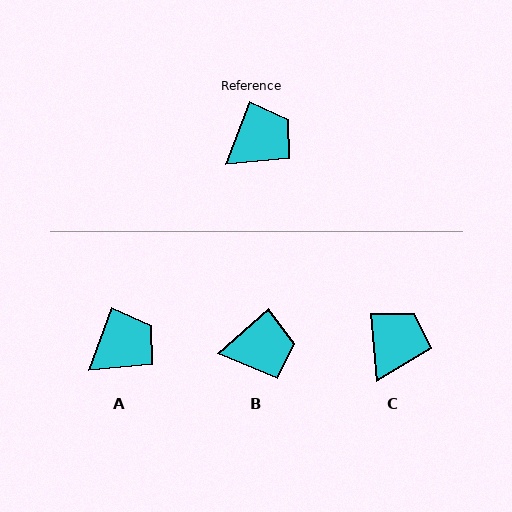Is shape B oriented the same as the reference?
No, it is off by about 28 degrees.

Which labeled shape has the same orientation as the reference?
A.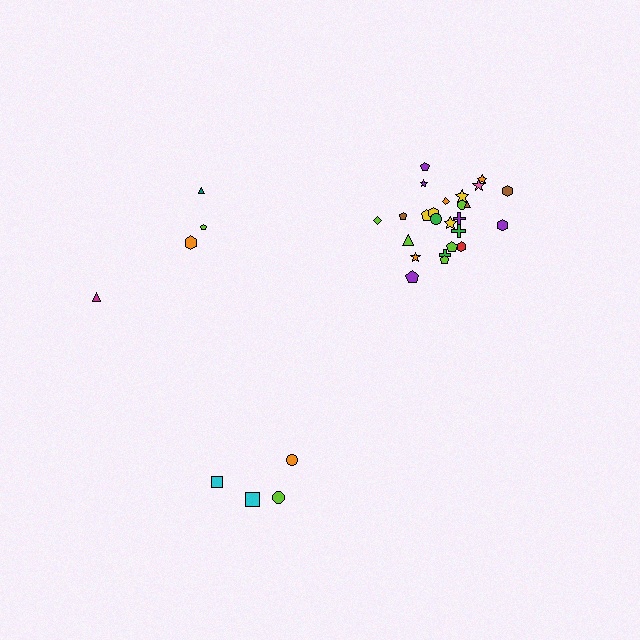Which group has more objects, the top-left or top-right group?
The top-right group.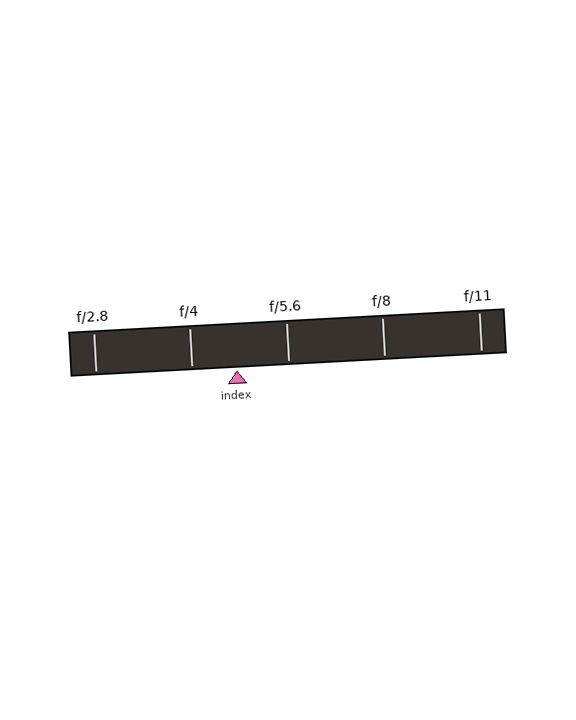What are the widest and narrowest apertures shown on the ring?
The widest aperture shown is f/2.8 and the narrowest is f/11.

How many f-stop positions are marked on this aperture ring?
There are 5 f-stop positions marked.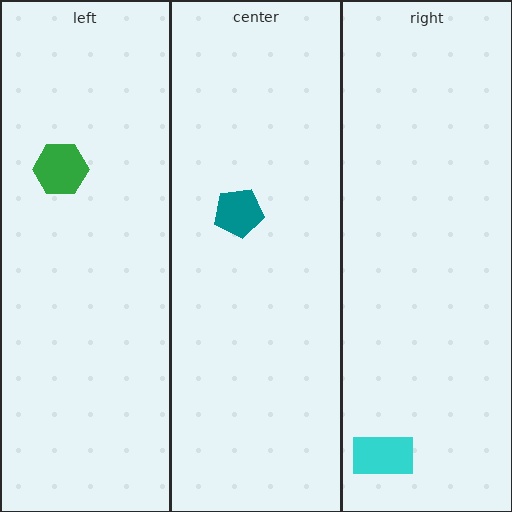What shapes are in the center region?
The teal pentagon.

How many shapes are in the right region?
1.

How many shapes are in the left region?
1.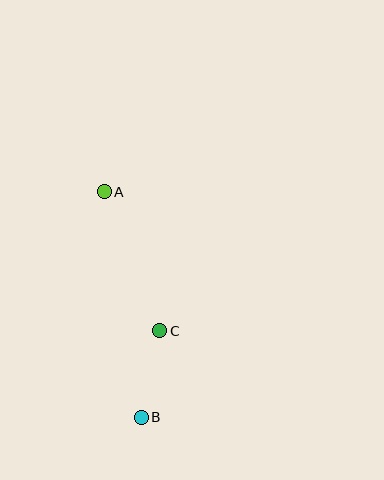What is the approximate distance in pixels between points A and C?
The distance between A and C is approximately 150 pixels.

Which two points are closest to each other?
Points B and C are closest to each other.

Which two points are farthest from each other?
Points A and B are farthest from each other.